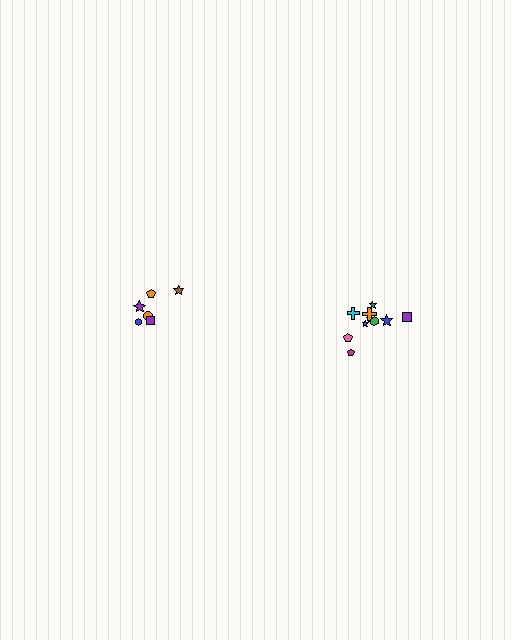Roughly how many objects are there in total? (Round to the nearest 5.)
Roughly 15 objects in total.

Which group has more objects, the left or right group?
The right group.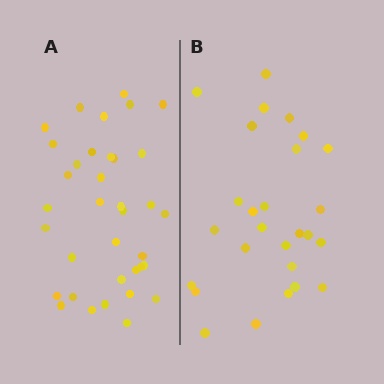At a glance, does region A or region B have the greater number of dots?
Region A (the left region) has more dots.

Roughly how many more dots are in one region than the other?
Region A has roughly 8 or so more dots than region B.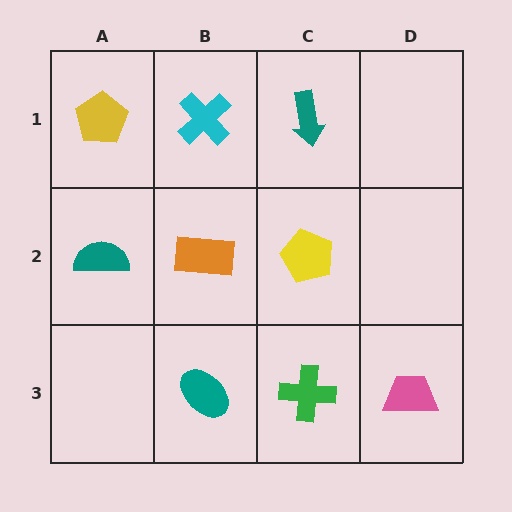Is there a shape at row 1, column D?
No, that cell is empty.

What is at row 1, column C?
A teal arrow.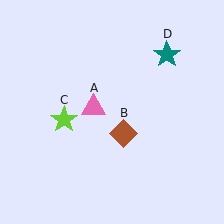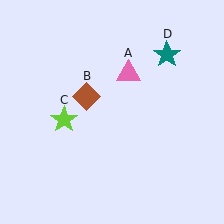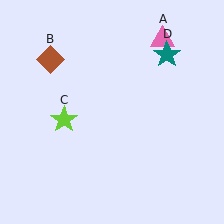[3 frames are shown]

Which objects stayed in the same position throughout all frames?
Lime star (object C) and teal star (object D) remained stationary.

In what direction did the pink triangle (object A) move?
The pink triangle (object A) moved up and to the right.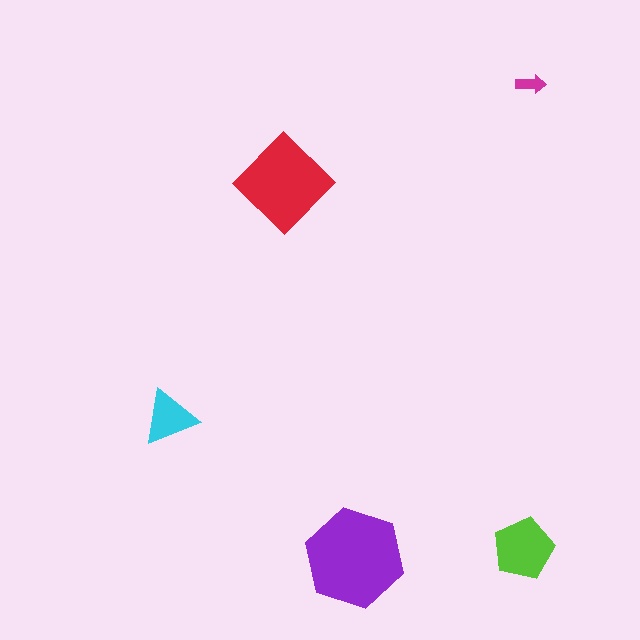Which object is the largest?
The purple hexagon.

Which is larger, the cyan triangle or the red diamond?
The red diamond.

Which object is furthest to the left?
The cyan triangle is leftmost.